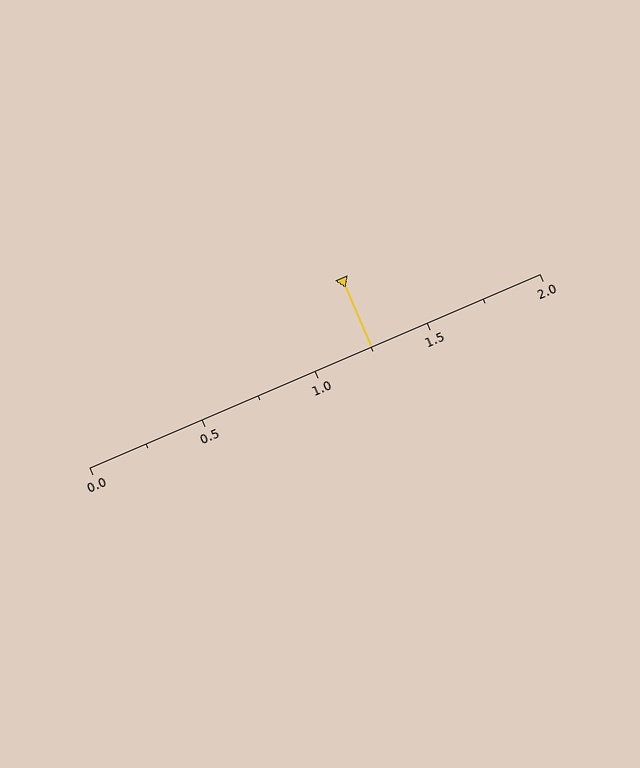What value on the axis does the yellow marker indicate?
The marker indicates approximately 1.25.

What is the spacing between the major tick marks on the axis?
The major ticks are spaced 0.5 apart.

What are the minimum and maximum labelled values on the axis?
The axis runs from 0.0 to 2.0.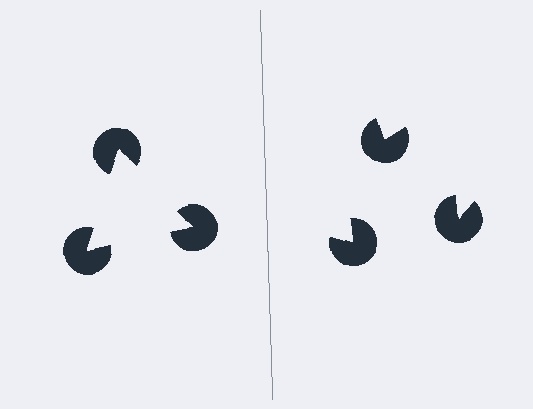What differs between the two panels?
The pac-man discs are positioned identically on both sides; only the wedge orientations differ. On the left they align to a triangle; on the right they are misaligned.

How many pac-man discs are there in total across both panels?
6 — 3 on each side.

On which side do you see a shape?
An illusory triangle appears on the left side. On the right side the wedge cuts are rotated, so no coherent shape forms.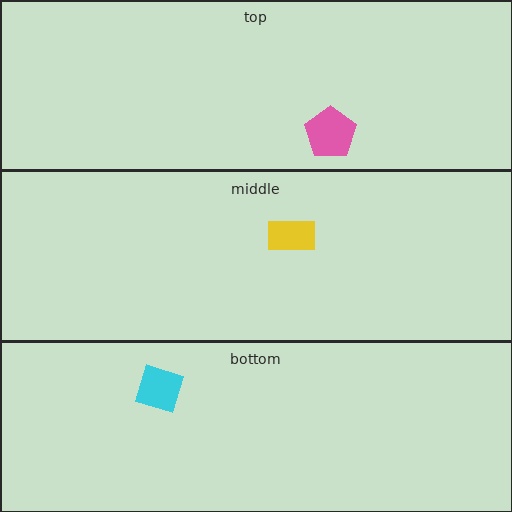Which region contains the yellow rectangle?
The middle region.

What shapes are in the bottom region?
The cyan diamond.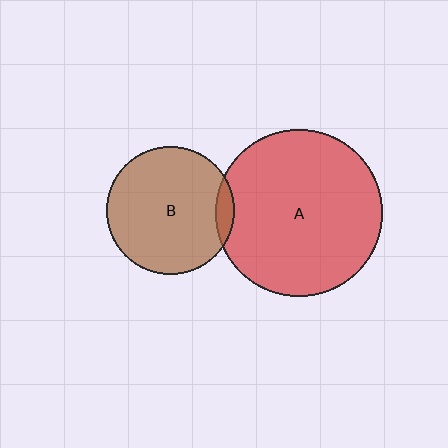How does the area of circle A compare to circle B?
Approximately 1.7 times.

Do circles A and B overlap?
Yes.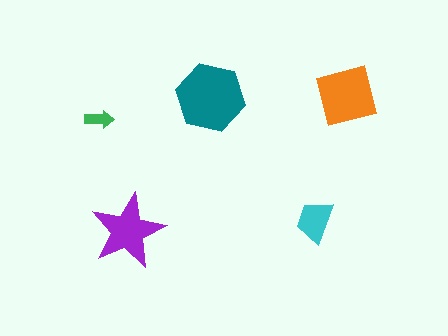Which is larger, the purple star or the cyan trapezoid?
The purple star.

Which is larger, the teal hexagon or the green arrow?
The teal hexagon.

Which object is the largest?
The teal hexagon.